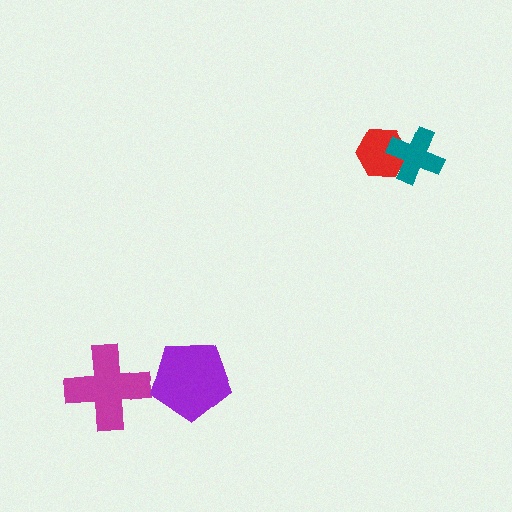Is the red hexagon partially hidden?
Yes, it is partially covered by another shape.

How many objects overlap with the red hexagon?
1 object overlaps with the red hexagon.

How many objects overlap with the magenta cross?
0 objects overlap with the magenta cross.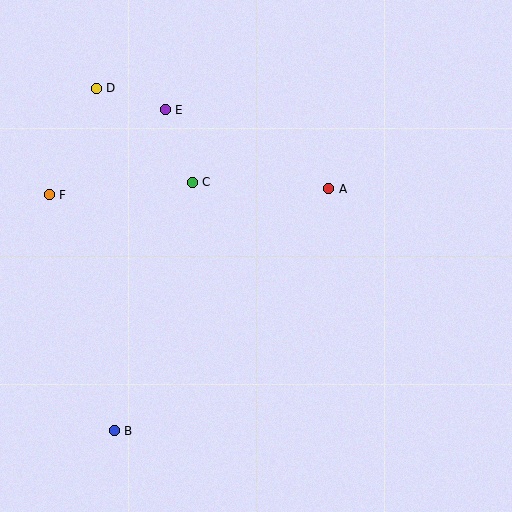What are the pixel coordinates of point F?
Point F is at (49, 195).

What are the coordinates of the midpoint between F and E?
The midpoint between F and E is at (107, 152).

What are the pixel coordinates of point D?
Point D is at (96, 88).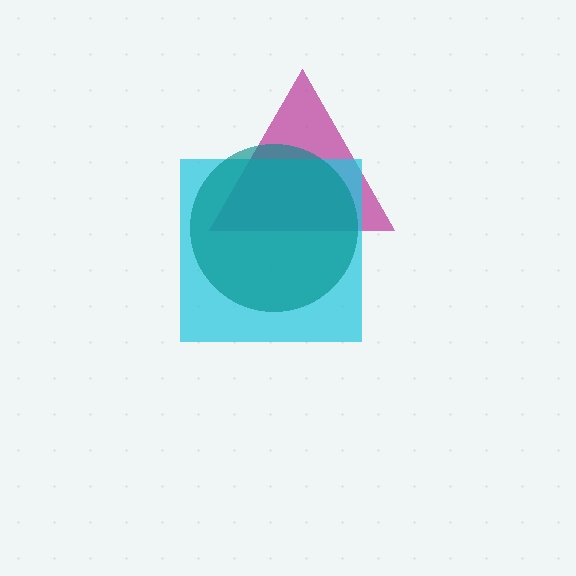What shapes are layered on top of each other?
The layered shapes are: a magenta triangle, a cyan square, a teal circle.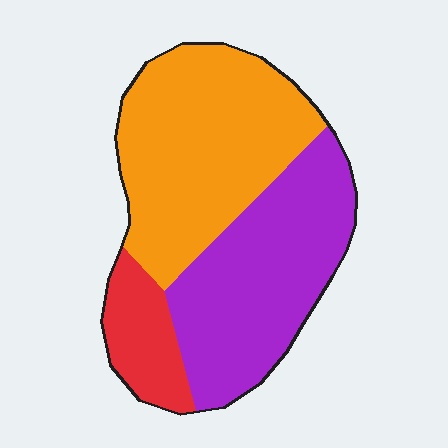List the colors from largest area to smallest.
From largest to smallest: orange, purple, red.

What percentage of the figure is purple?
Purple covers around 40% of the figure.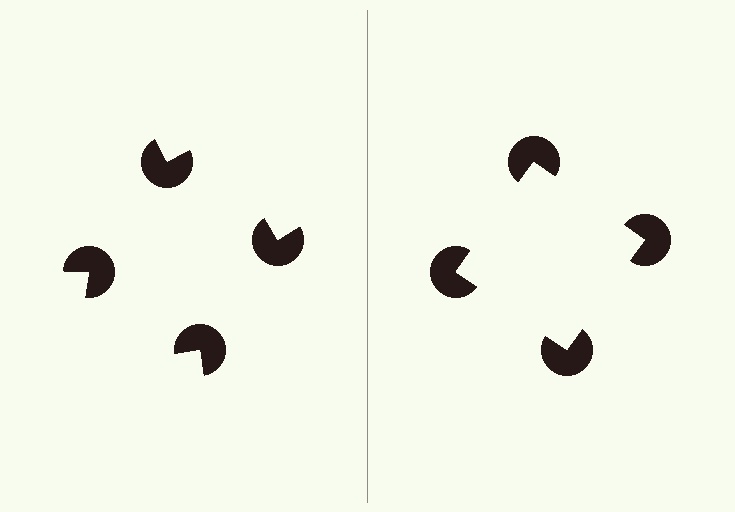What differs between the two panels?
The pac-man discs are positioned identically on both sides; only the wedge orientations differ. On the right they align to a square; on the left they are misaligned.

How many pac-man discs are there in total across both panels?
8 — 4 on each side.